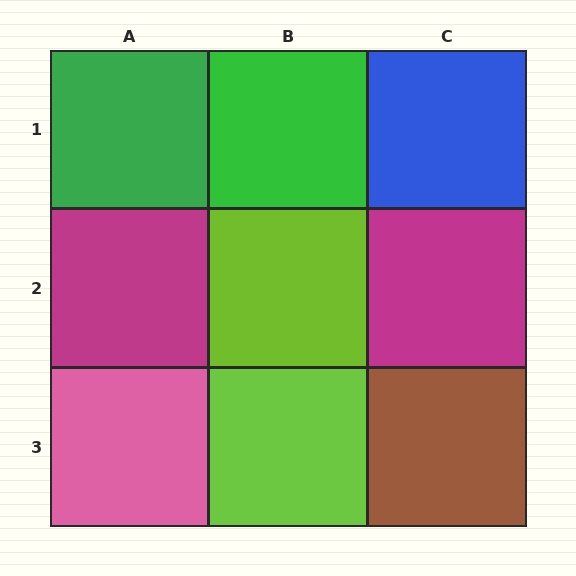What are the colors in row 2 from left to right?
Magenta, lime, magenta.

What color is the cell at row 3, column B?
Lime.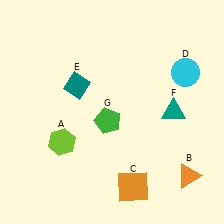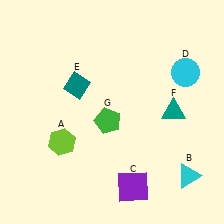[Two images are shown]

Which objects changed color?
B changed from orange to cyan. C changed from orange to purple.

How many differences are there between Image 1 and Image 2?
There are 2 differences between the two images.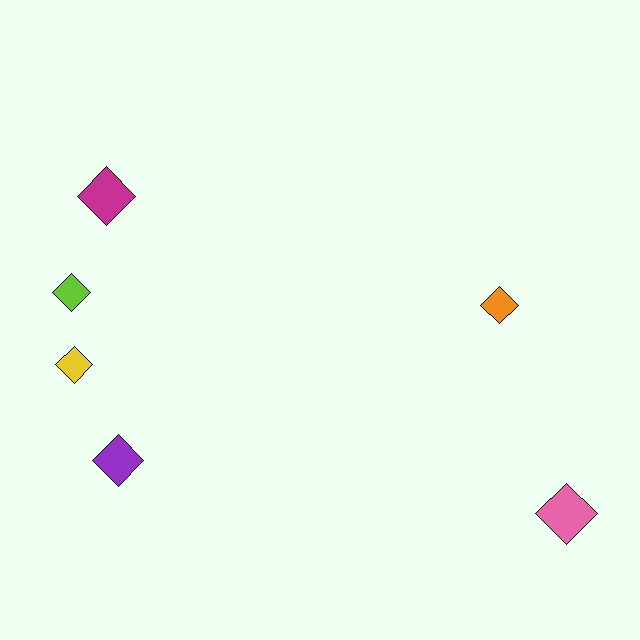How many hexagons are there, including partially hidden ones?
There are no hexagons.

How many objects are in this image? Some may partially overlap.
There are 6 objects.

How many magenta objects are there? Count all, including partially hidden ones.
There is 1 magenta object.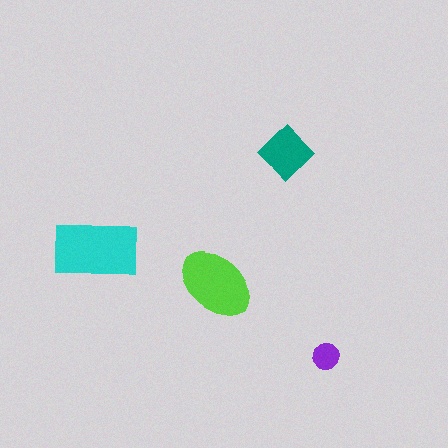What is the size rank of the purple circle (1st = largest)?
4th.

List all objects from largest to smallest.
The cyan rectangle, the lime ellipse, the teal diamond, the purple circle.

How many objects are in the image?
There are 4 objects in the image.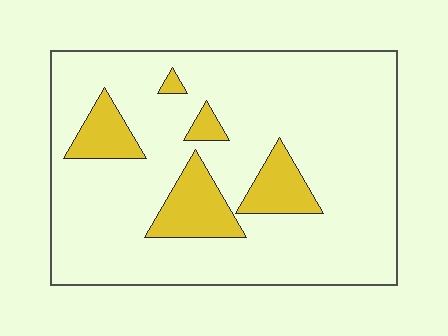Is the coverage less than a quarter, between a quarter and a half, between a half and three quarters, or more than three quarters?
Less than a quarter.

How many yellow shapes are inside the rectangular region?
5.